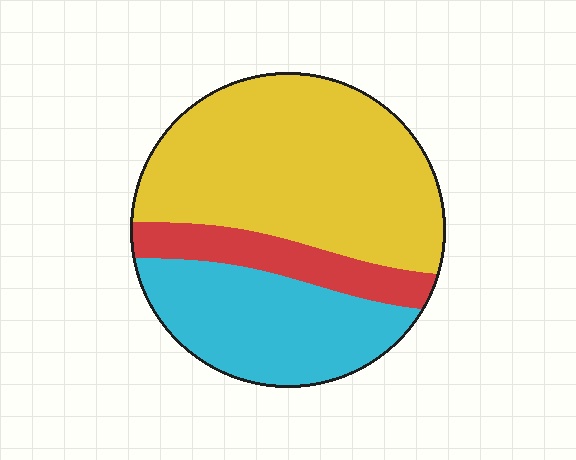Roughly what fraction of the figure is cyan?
Cyan takes up about one third (1/3) of the figure.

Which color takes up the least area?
Red, at roughly 15%.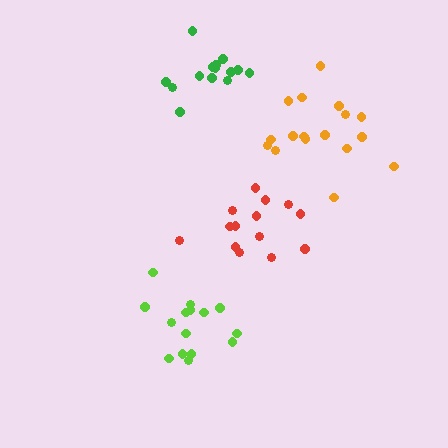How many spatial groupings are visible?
There are 4 spatial groupings.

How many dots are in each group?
Group 1: 15 dots, Group 2: 14 dots, Group 3: 14 dots, Group 4: 17 dots (60 total).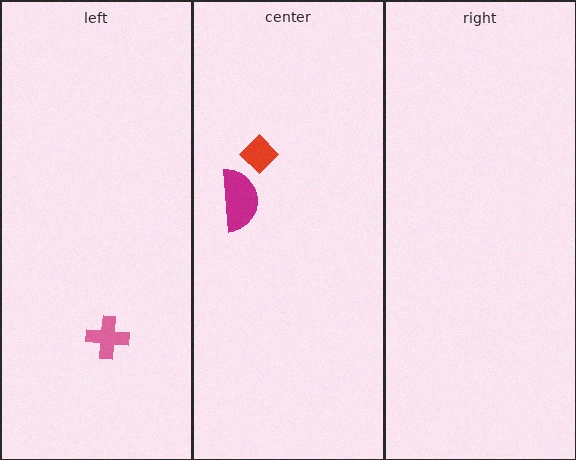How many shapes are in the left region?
1.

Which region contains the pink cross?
The left region.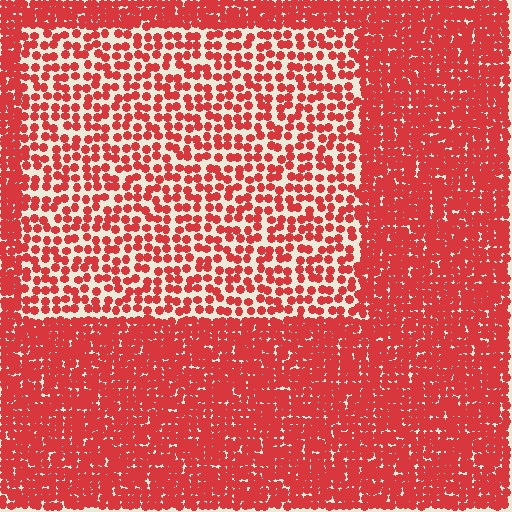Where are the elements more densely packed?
The elements are more densely packed outside the rectangle boundary.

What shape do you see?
I see a rectangle.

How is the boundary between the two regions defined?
The boundary is defined by a change in element density (approximately 2.1x ratio). All elements are the same color, size, and shape.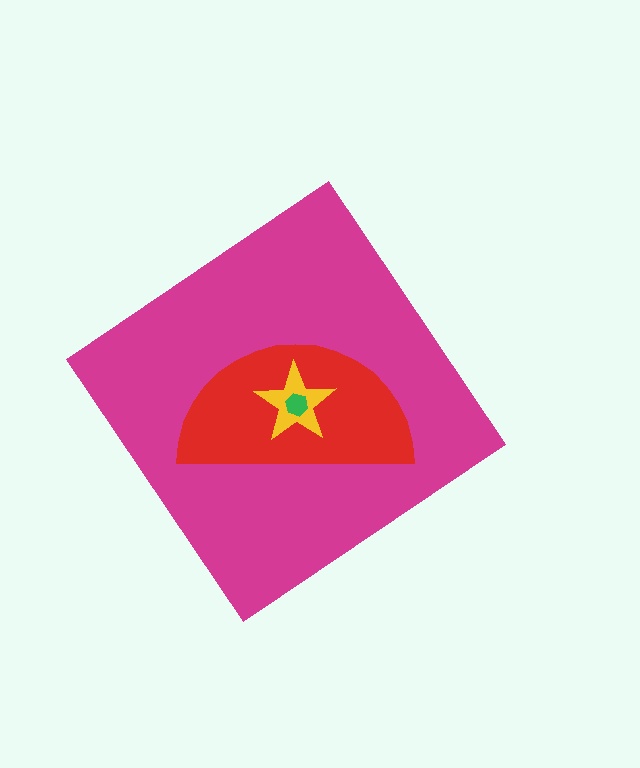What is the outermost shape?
The magenta diamond.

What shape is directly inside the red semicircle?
The yellow star.